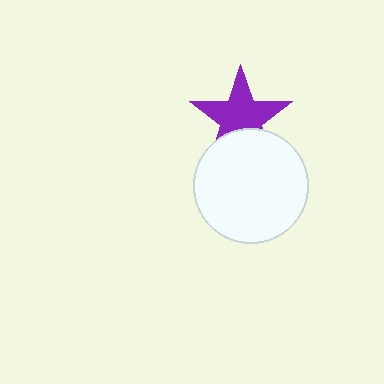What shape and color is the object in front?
The object in front is a white circle.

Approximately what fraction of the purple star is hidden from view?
Roughly 30% of the purple star is hidden behind the white circle.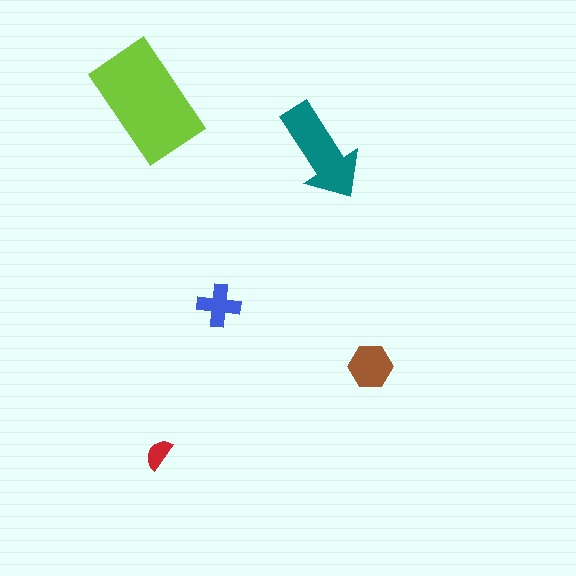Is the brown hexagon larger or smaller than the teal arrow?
Smaller.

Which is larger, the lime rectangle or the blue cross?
The lime rectangle.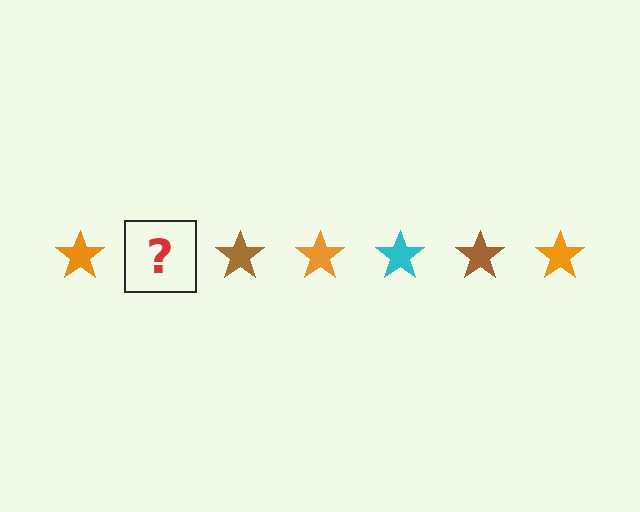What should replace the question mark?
The question mark should be replaced with a cyan star.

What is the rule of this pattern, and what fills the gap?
The rule is that the pattern cycles through orange, cyan, brown stars. The gap should be filled with a cyan star.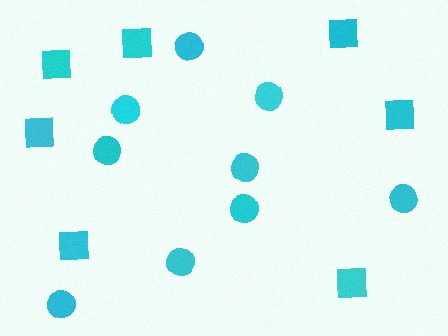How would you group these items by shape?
There are 2 groups: one group of circles (9) and one group of squares (7).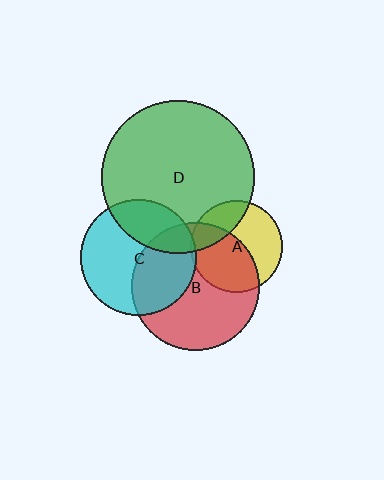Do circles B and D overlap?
Yes.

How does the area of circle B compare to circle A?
Approximately 1.9 times.